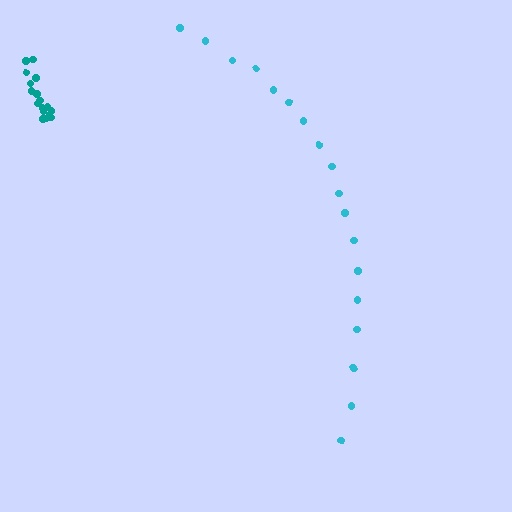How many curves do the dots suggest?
There are 2 distinct paths.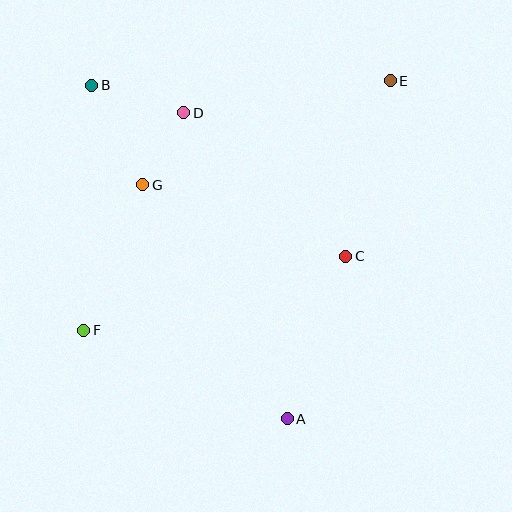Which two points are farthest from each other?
Points E and F are farthest from each other.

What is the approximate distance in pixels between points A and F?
The distance between A and F is approximately 222 pixels.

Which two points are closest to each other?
Points D and G are closest to each other.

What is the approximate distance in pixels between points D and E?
The distance between D and E is approximately 209 pixels.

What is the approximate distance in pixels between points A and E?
The distance between A and E is approximately 353 pixels.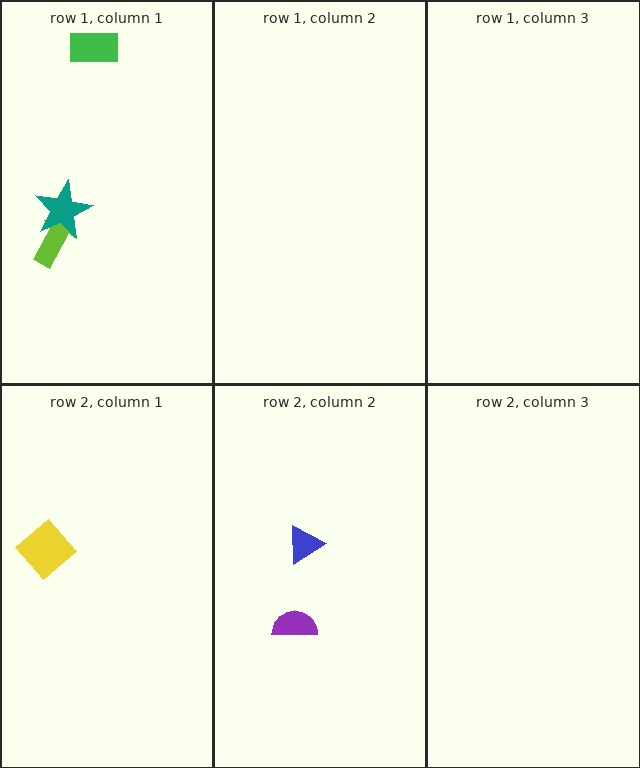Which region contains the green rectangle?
The row 1, column 1 region.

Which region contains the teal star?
The row 1, column 1 region.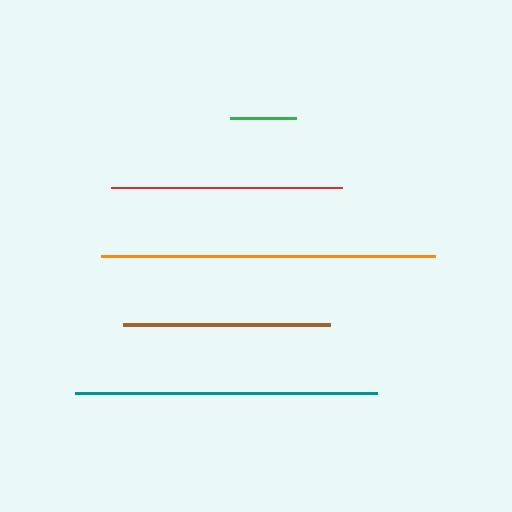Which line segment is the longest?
The orange line is the longest at approximately 335 pixels.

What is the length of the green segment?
The green segment is approximately 66 pixels long.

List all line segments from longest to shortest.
From longest to shortest: orange, teal, red, brown, green.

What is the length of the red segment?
The red segment is approximately 231 pixels long.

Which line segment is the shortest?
The green line is the shortest at approximately 66 pixels.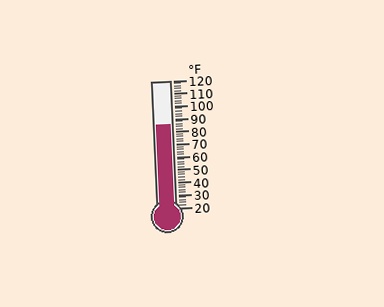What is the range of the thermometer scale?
The thermometer scale ranges from 20°F to 120°F.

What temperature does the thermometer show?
The thermometer shows approximately 86°F.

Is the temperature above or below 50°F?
The temperature is above 50°F.